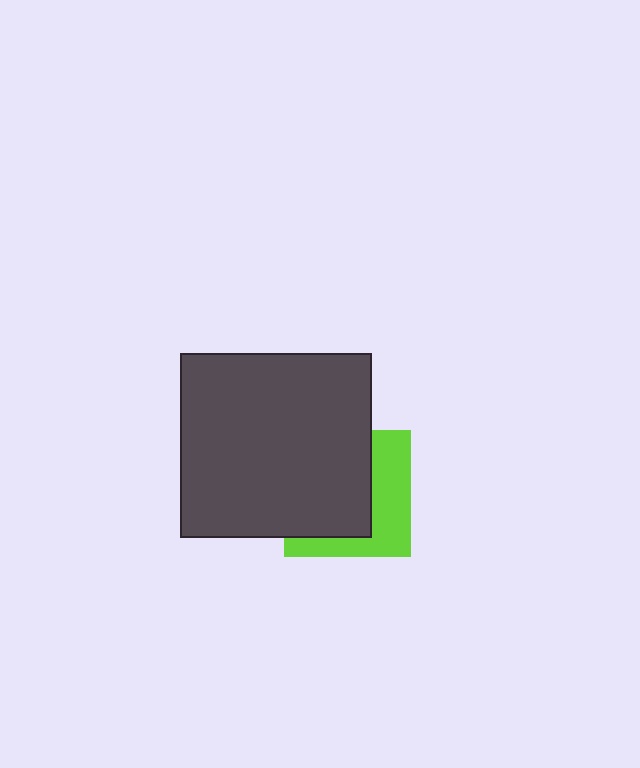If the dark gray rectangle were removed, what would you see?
You would see the complete lime square.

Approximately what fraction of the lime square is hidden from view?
Roughly 58% of the lime square is hidden behind the dark gray rectangle.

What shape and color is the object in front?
The object in front is a dark gray rectangle.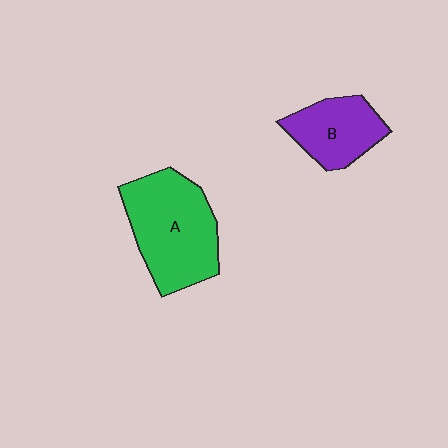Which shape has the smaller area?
Shape B (purple).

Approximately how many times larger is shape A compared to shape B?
Approximately 1.7 times.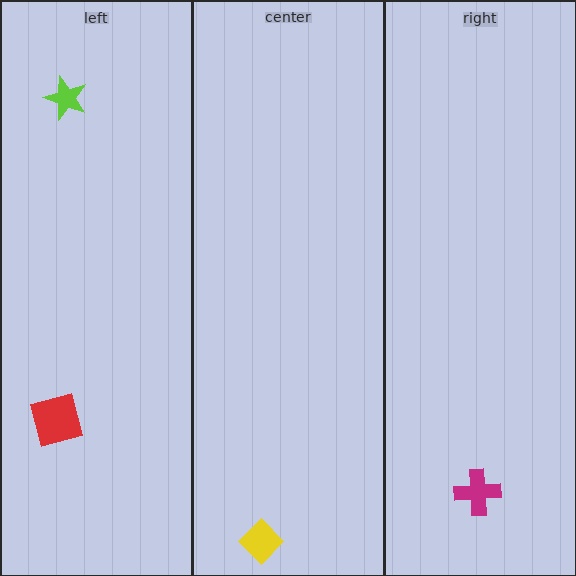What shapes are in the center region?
The yellow diamond.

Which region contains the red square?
The left region.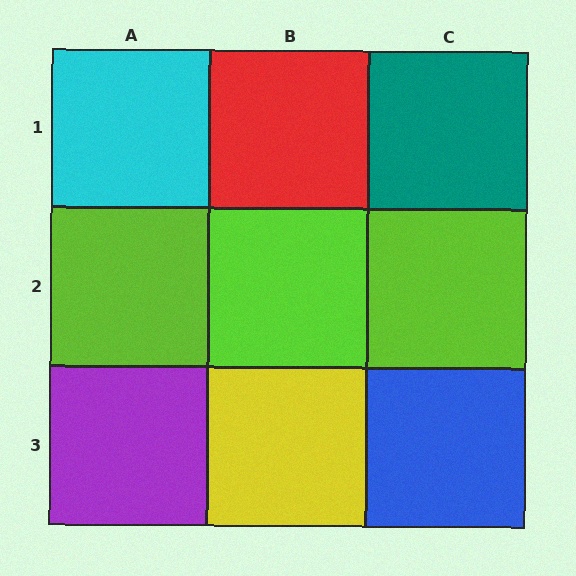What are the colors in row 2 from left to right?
Lime, lime, lime.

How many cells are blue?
1 cell is blue.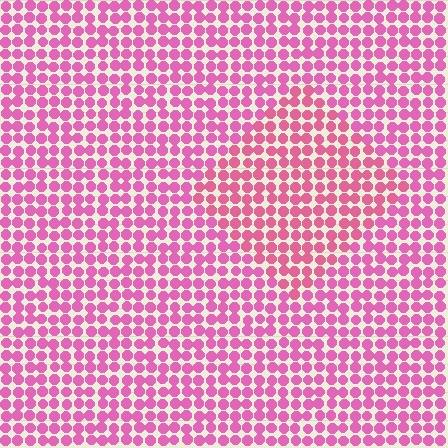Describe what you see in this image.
The image is filled with small pink elements in a uniform arrangement. A diamond-shaped region is visible where the elements are tinted to a slightly different hue, forming a subtle color boundary.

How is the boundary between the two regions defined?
The boundary is defined purely by a slight shift in hue (about 16 degrees). Spacing, size, and orientation are identical on both sides.